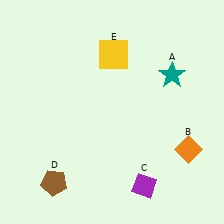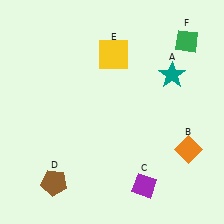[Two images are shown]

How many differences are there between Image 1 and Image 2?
There is 1 difference between the two images.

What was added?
A green diamond (F) was added in Image 2.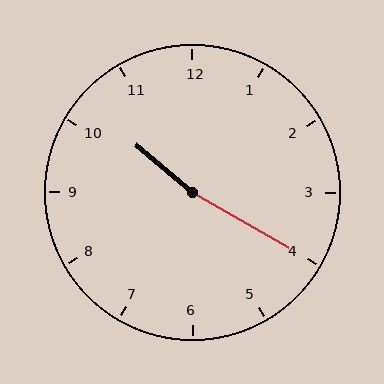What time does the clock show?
10:20.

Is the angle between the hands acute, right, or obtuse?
It is obtuse.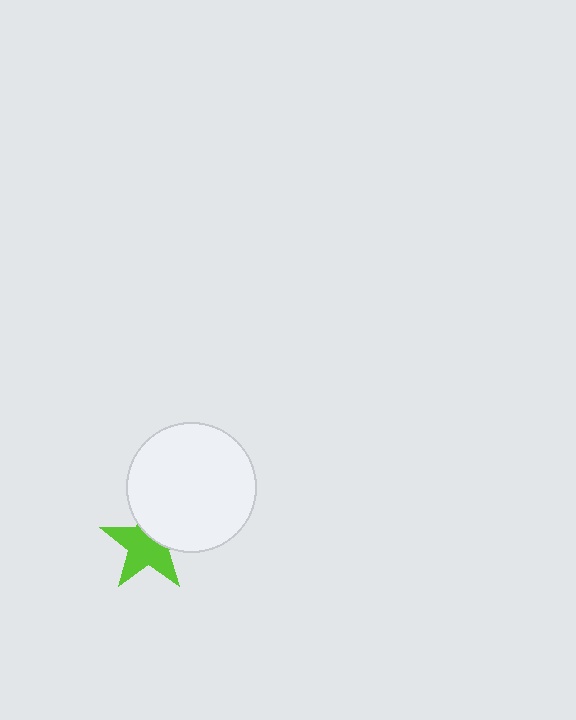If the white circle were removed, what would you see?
You would see the complete lime star.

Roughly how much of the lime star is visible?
About half of it is visible (roughly 64%).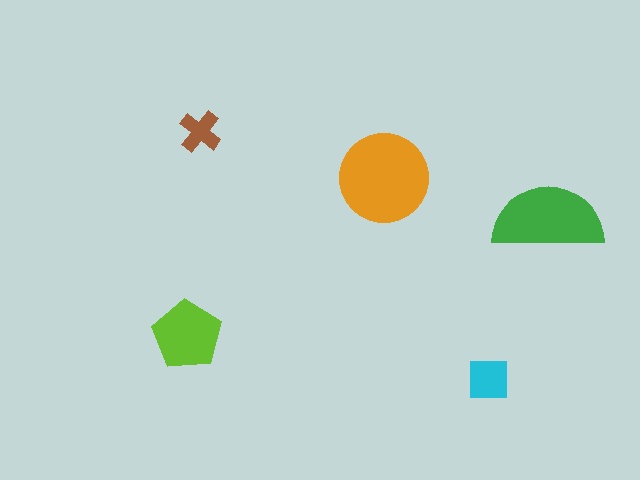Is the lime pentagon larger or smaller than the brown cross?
Larger.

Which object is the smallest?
The brown cross.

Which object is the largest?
The orange circle.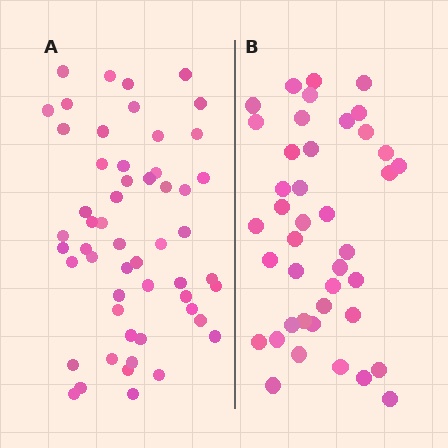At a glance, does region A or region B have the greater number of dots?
Region A (the left region) has more dots.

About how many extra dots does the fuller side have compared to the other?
Region A has approximately 15 more dots than region B.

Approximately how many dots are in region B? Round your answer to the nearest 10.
About 40 dots. (The exact count is 41, which rounds to 40.)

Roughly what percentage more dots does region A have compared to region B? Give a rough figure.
About 30% more.